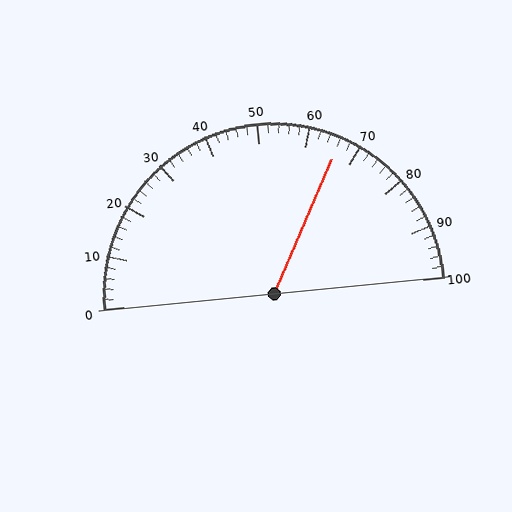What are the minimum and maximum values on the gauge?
The gauge ranges from 0 to 100.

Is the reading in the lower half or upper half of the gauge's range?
The reading is in the upper half of the range (0 to 100).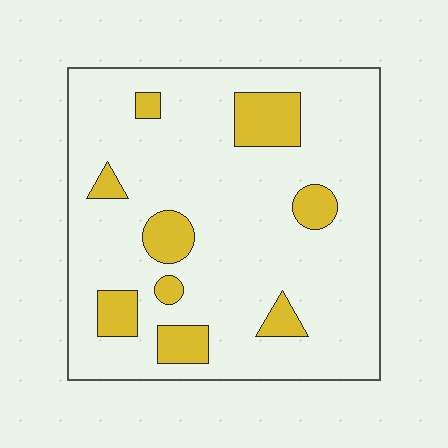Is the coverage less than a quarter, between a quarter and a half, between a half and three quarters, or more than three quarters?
Less than a quarter.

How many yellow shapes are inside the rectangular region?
9.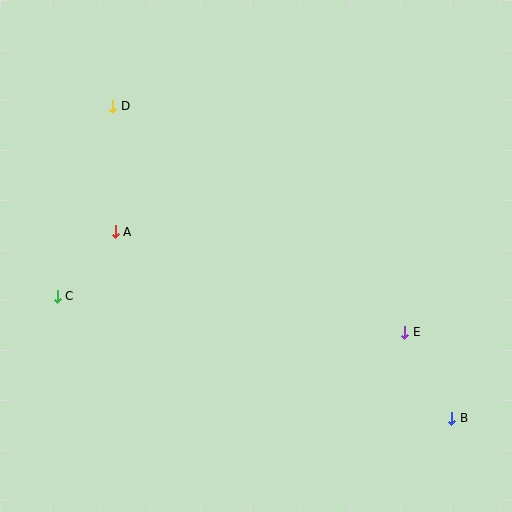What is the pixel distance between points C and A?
The distance between C and A is 87 pixels.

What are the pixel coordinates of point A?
Point A is at (115, 232).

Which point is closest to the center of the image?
Point A at (115, 232) is closest to the center.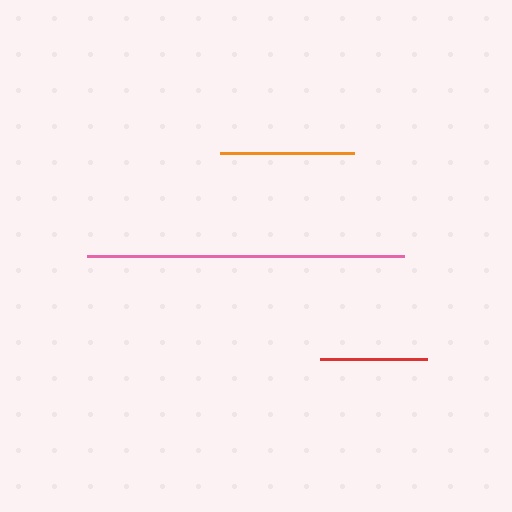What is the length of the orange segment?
The orange segment is approximately 134 pixels long.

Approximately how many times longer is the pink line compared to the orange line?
The pink line is approximately 2.4 times the length of the orange line.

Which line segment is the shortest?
The red line is the shortest at approximately 107 pixels.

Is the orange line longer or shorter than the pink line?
The pink line is longer than the orange line.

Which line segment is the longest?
The pink line is the longest at approximately 317 pixels.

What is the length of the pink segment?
The pink segment is approximately 317 pixels long.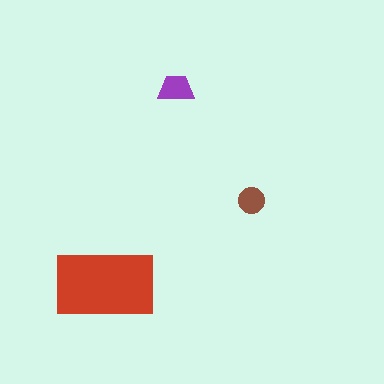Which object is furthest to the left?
The red rectangle is leftmost.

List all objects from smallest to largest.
The brown circle, the purple trapezoid, the red rectangle.